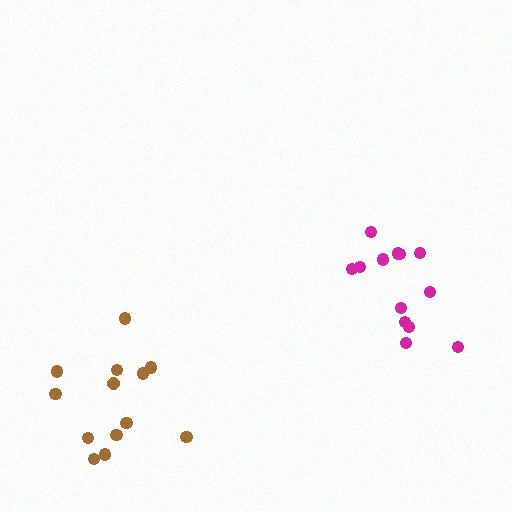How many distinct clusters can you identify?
There are 2 distinct clusters.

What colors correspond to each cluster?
The clusters are colored: magenta, brown.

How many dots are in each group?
Group 1: 13 dots, Group 2: 13 dots (26 total).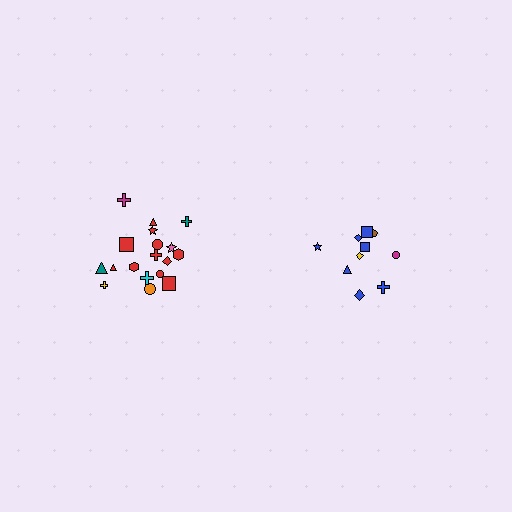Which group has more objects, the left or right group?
The left group.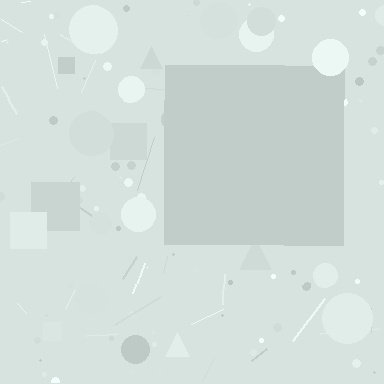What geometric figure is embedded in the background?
A square is embedded in the background.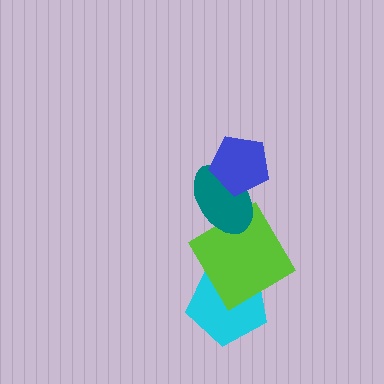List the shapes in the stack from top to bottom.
From top to bottom: the blue pentagon, the teal ellipse, the lime diamond, the cyan pentagon.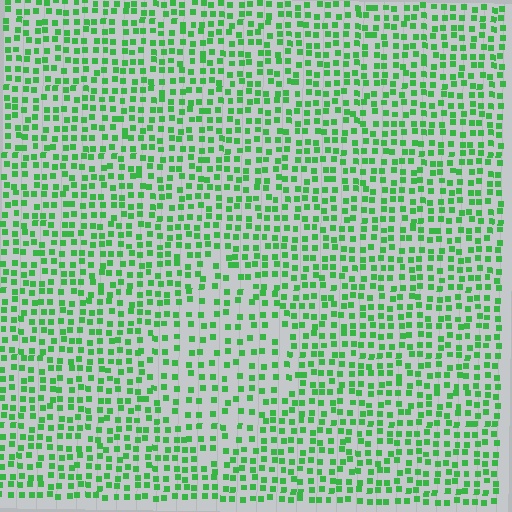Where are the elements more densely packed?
The elements are more densely packed outside the diamond boundary.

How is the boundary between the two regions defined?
The boundary is defined by a change in element density (approximately 1.6x ratio). All elements are the same color, size, and shape.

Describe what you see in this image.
The image contains small green elements arranged at two different densities. A diamond-shaped region is visible where the elements are less densely packed than the surrounding area.